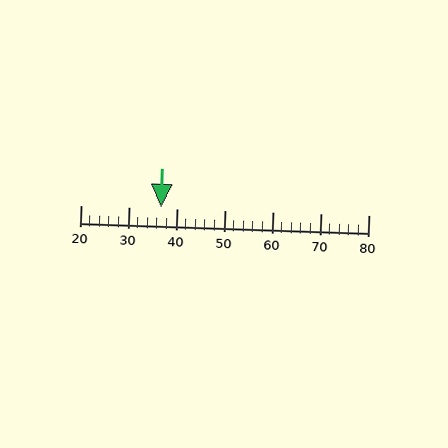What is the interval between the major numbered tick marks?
The major tick marks are spaced 10 units apart.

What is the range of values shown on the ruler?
The ruler shows values from 20 to 80.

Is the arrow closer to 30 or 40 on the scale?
The arrow is closer to 40.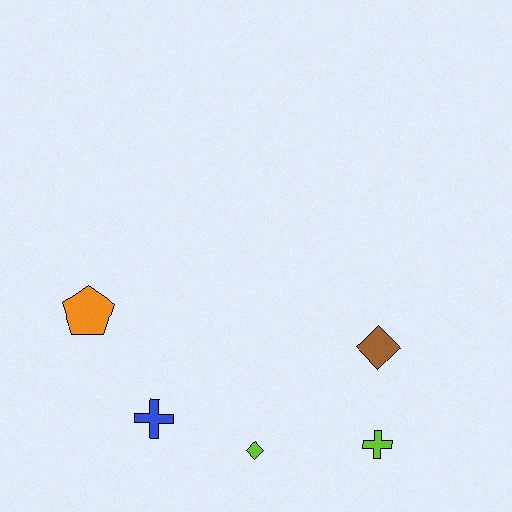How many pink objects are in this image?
There are no pink objects.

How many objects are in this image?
There are 5 objects.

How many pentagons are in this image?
There is 1 pentagon.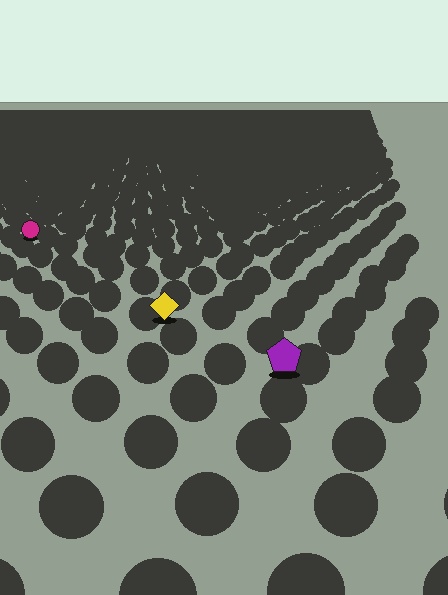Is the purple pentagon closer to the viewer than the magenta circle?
Yes. The purple pentagon is closer — you can tell from the texture gradient: the ground texture is coarser near it.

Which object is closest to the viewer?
The purple pentagon is closest. The texture marks near it are larger and more spread out.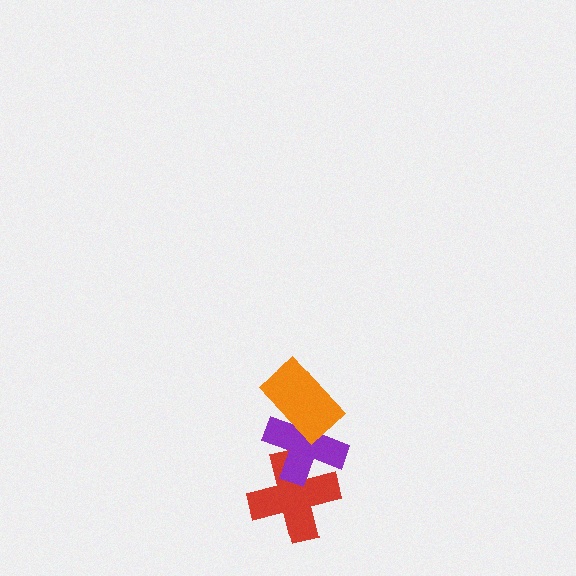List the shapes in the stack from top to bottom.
From top to bottom: the orange rectangle, the purple cross, the red cross.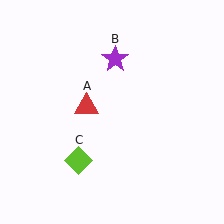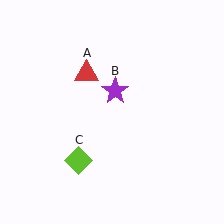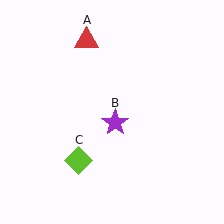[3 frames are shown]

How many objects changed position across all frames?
2 objects changed position: red triangle (object A), purple star (object B).